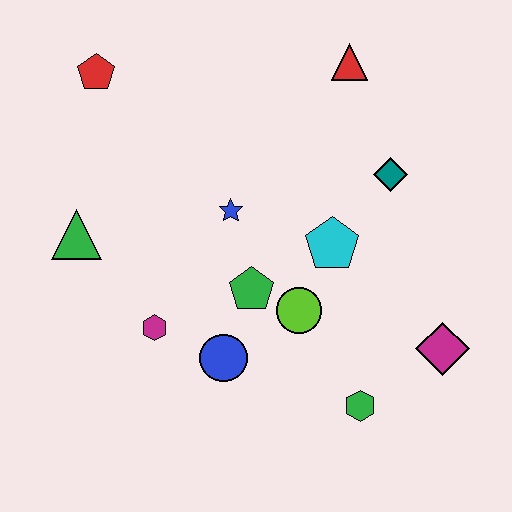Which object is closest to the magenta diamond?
The green hexagon is closest to the magenta diamond.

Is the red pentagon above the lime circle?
Yes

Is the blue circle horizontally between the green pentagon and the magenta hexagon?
Yes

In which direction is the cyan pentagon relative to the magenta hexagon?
The cyan pentagon is to the right of the magenta hexagon.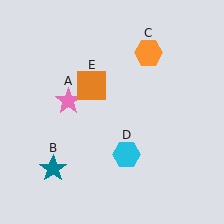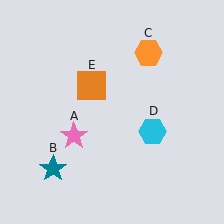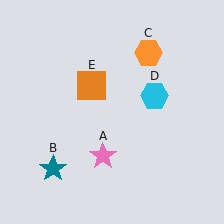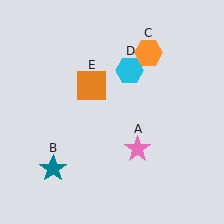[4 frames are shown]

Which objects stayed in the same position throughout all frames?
Teal star (object B) and orange hexagon (object C) and orange square (object E) remained stationary.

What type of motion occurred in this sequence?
The pink star (object A), cyan hexagon (object D) rotated counterclockwise around the center of the scene.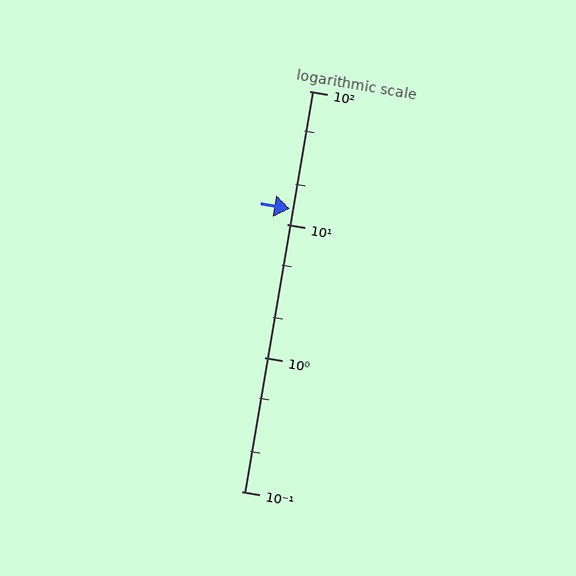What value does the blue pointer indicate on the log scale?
The pointer indicates approximately 13.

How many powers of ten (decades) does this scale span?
The scale spans 3 decades, from 0.1 to 100.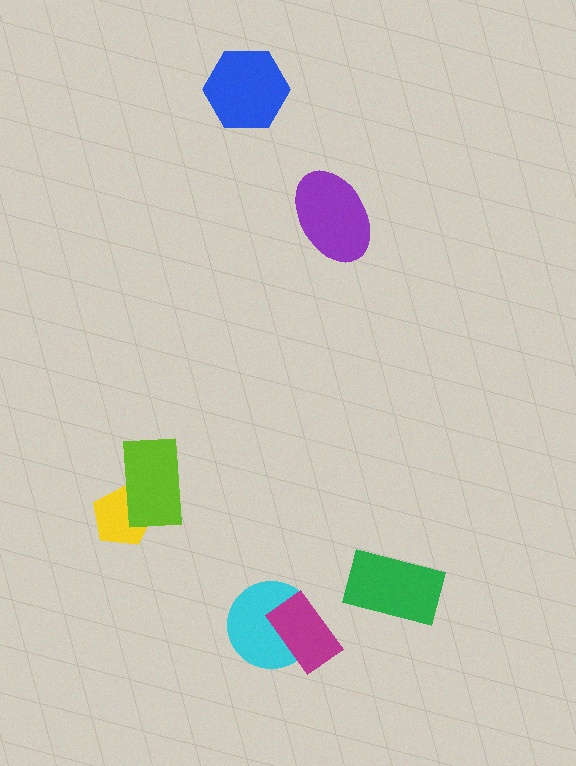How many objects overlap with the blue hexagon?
0 objects overlap with the blue hexagon.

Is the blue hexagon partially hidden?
No, no other shape covers it.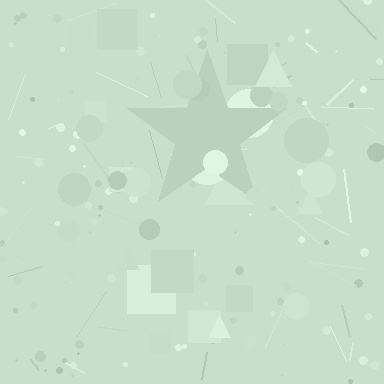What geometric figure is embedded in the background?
A star is embedded in the background.